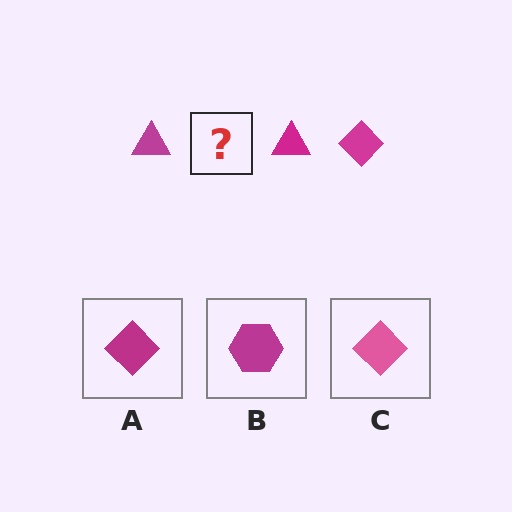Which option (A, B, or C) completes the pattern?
A.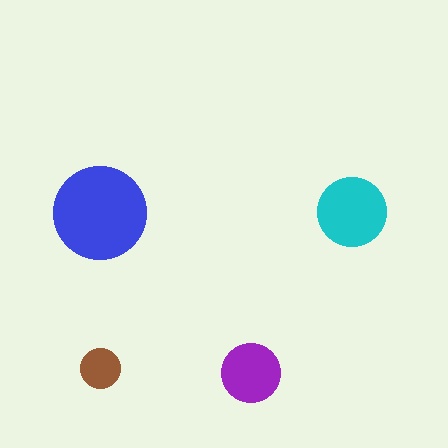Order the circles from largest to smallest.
the blue one, the cyan one, the purple one, the brown one.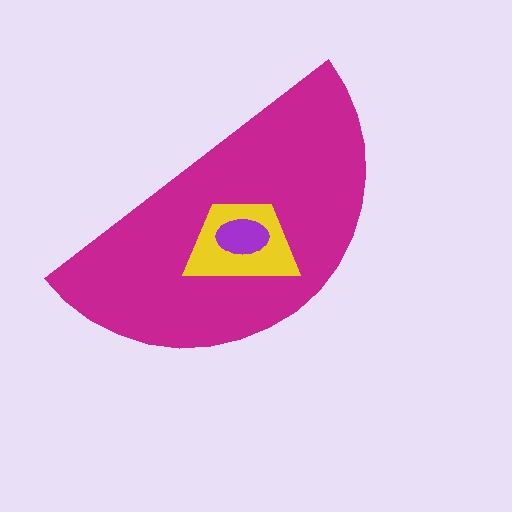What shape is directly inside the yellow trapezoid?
The purple ellipse.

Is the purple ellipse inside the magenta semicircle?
Yes.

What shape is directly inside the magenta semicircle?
The yellow trapezoid.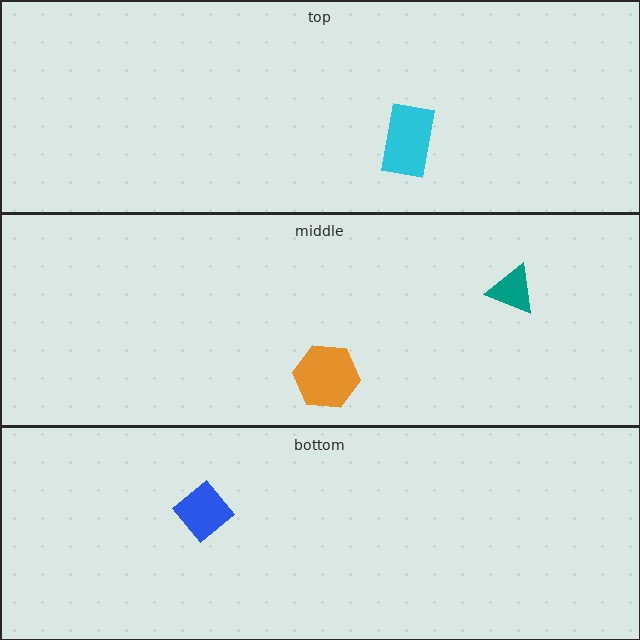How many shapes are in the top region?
1.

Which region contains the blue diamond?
The bottom region.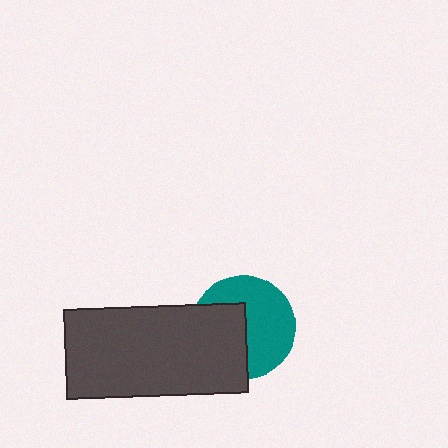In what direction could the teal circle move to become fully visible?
The teal circle could move right. That would shift it out from behind the dark gray rectangle entirely.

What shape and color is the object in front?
The object in front is a dark gray rectangle.